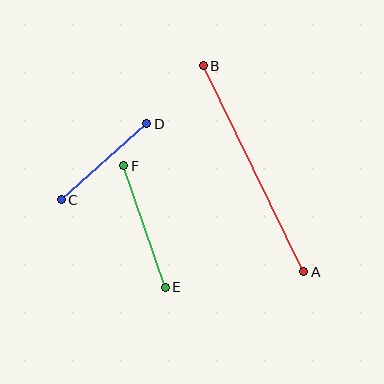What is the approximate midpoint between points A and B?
The midpoint is at approximately (253, 169) pixels.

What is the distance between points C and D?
The distance is approximately 114 pixels.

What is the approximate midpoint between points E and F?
The midpoint is at approximately (145, 226) pixels.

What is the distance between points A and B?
The distance is approximately 229 pixels.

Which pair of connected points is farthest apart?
Points A and B are farthest apart.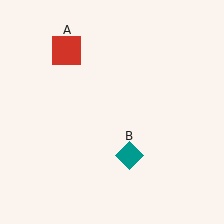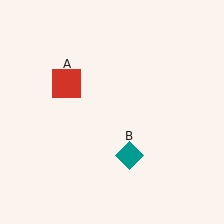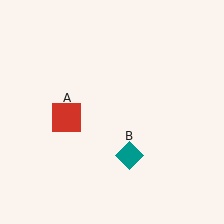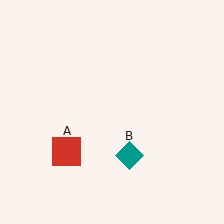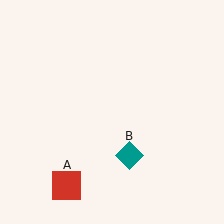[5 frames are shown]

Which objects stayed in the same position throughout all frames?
Teal diamond (object B) remained stationary.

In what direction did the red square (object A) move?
The red square (object A) moved down.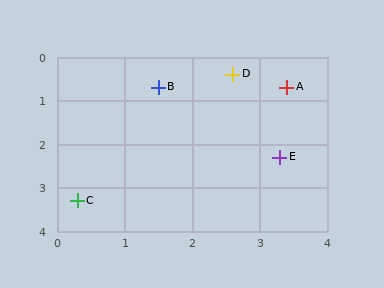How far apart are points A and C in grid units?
Points A and C are about 4.0 grid units apart.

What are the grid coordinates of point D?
Point D is at approximately (2.6, 0.4).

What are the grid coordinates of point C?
Point C is at approximately (0.3, 3.3).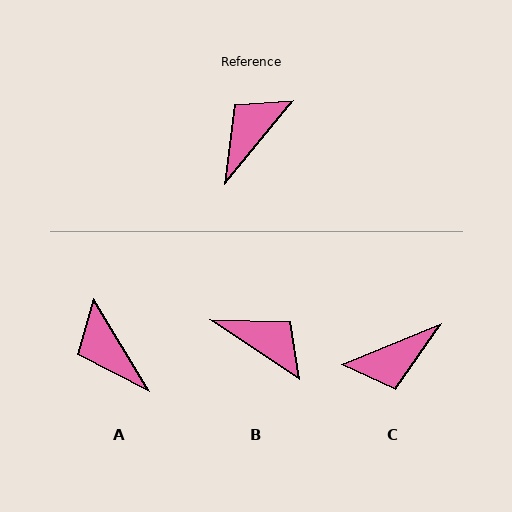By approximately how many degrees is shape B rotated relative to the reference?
Approximately 85 degrees clockwise.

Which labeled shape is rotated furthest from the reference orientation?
C, about 152 degrees away.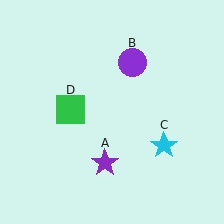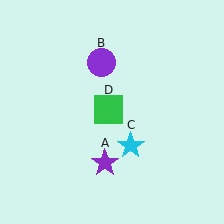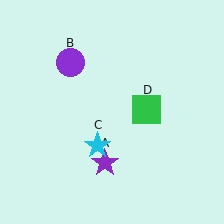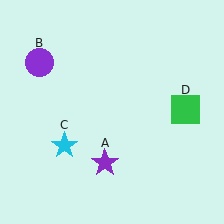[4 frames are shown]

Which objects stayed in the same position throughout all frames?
Purple star (object A) remained stationary.